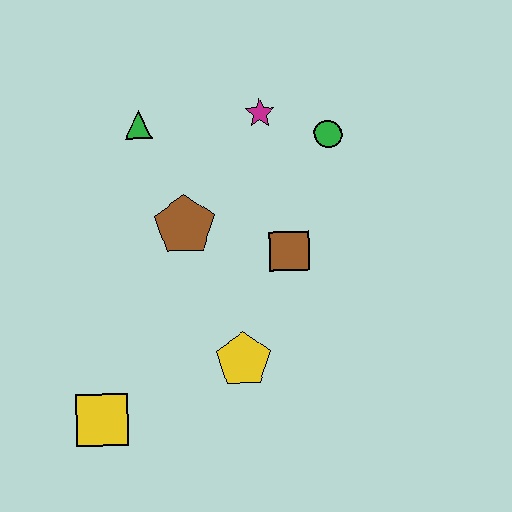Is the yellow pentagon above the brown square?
No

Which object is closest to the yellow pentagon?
The brown square is closest to the yellow pentagon.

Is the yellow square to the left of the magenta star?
Yes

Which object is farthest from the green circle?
The yellow square is farthest from the green circle.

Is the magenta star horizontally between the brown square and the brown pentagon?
Yes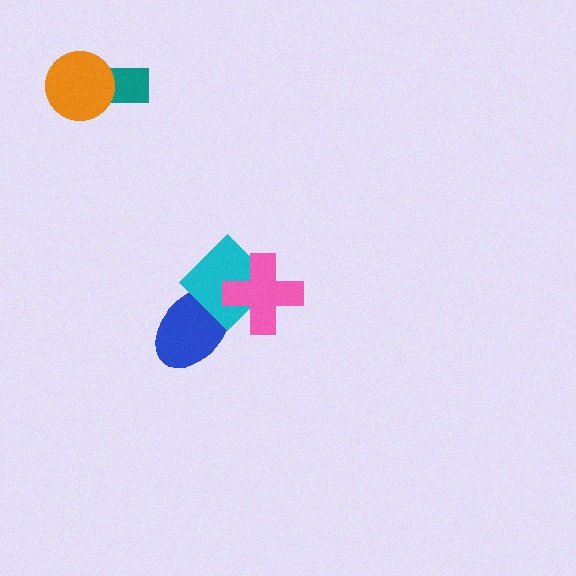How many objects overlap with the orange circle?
1 object overlaps with the orange circle.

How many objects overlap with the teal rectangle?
1 object overlaps with the teal rectangle.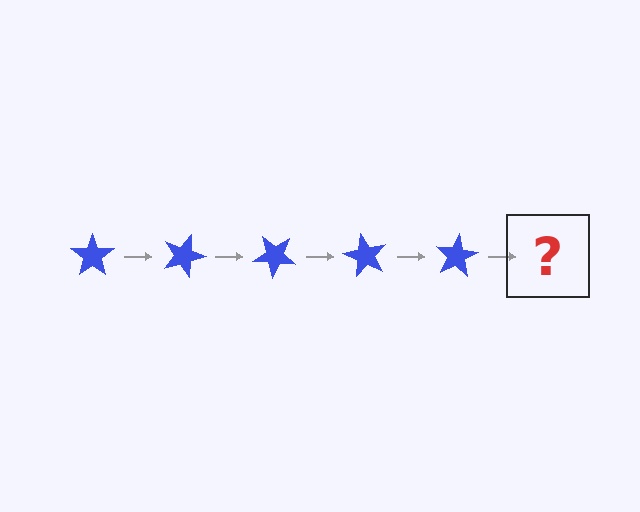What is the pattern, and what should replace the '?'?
The pattern is that the star rotates 20 degrees each step. The '?' should be a blue star rotated 100 degrees.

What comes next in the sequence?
The next element should be a blue star rotated 100 degrees.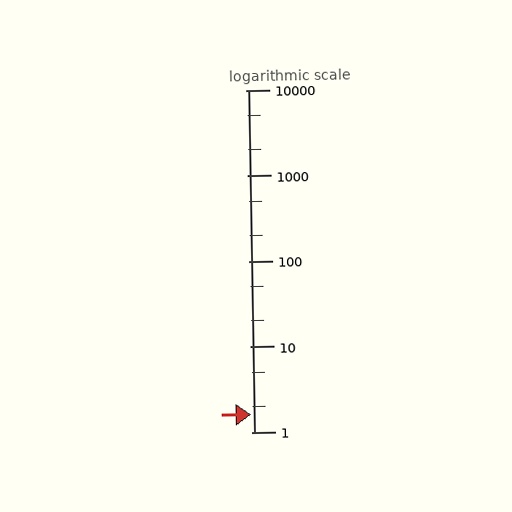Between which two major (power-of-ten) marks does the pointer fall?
The pointer is between 1 and 10.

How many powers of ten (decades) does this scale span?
The scale spans 4 decades, from 1 to 10000.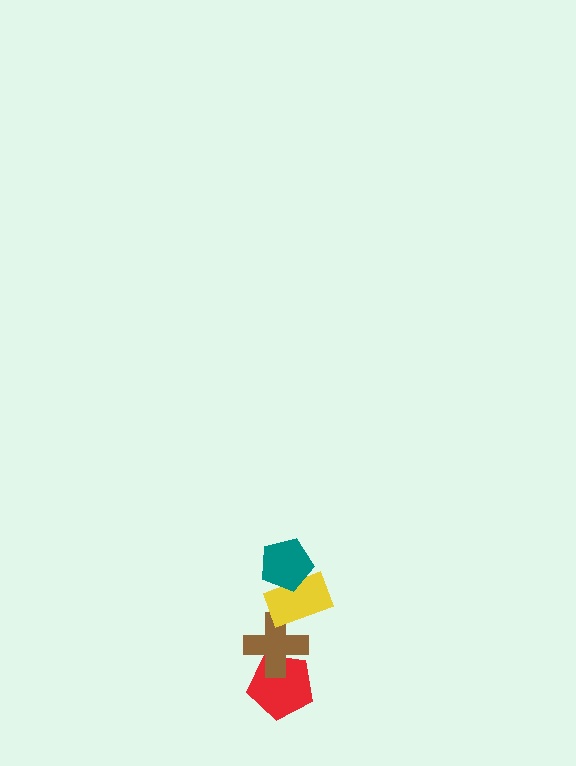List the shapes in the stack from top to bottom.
From top to bottom: the teal pentagon, the yellow rectangle, the brown cross, the red pentagon.